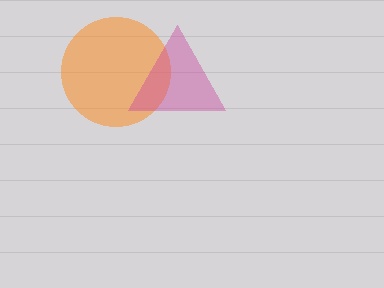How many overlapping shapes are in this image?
There are 2 overlapping shapes in the image.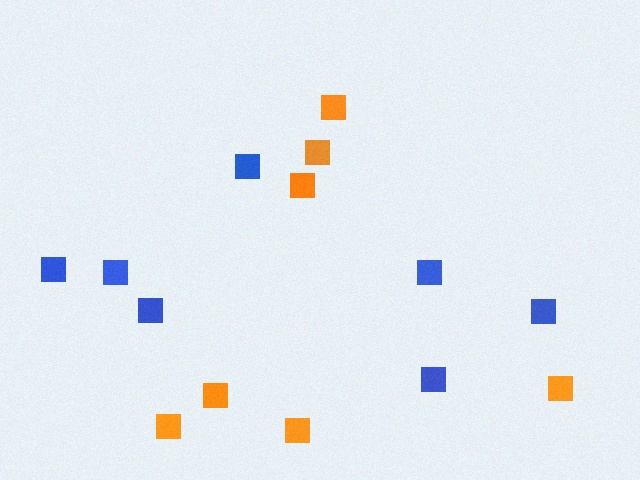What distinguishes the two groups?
There are 2 groups: one group of orange squares (7) and one group of blue squares (7).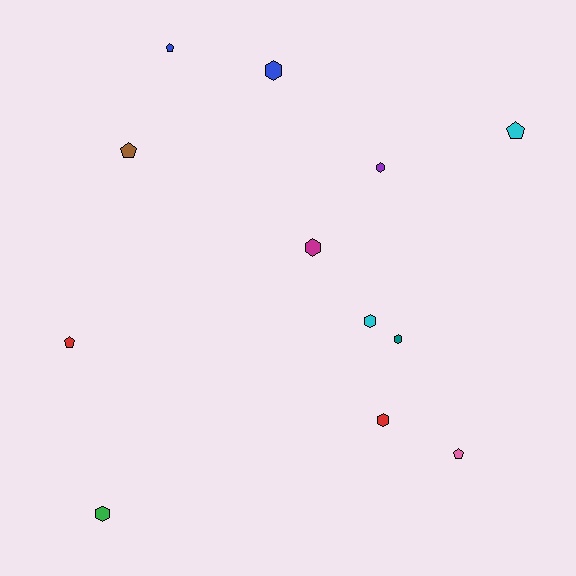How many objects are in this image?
There are 12 objects.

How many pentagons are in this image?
There are 5 pentagons.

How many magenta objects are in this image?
There is 1 magenta object.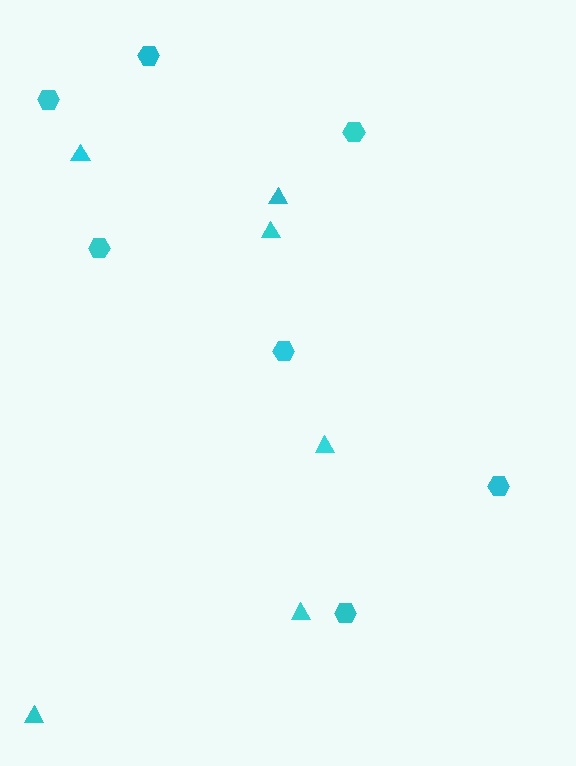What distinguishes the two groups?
There are 2 groups: one group of hexagons (7) and one group of triangles (6).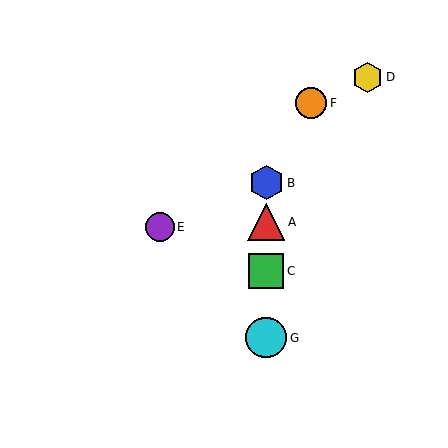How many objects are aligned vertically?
4 objects (A, B, C, G) are aligned vertically.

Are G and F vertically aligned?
No, G is at x≈266 and F is at x≈311.